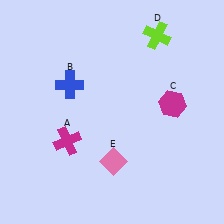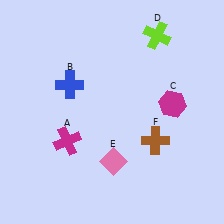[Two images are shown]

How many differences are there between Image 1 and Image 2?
There is 1 difference between the two images.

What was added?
A brown cross (F) was added in Image 2.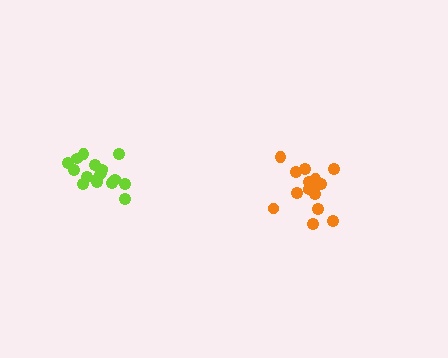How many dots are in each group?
Group 1: 15 dots, Group 2: 16 dots (31 total).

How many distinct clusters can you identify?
There are 2 distinct clusters.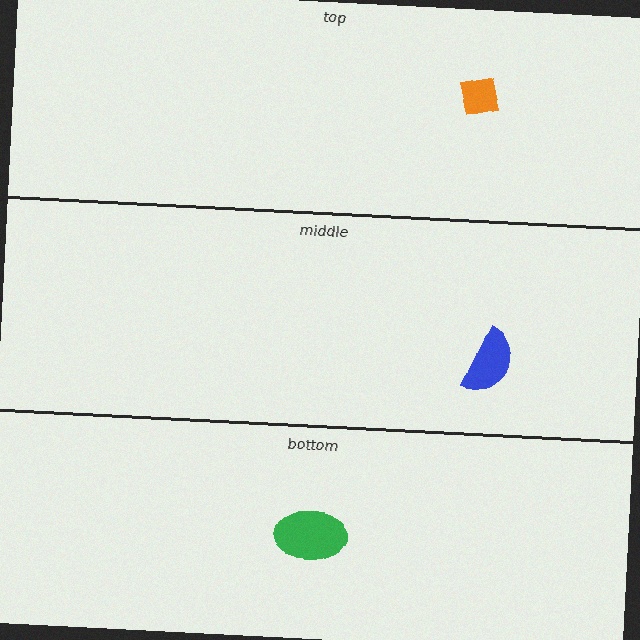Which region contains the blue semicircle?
The middle region.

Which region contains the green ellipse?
The bottom region.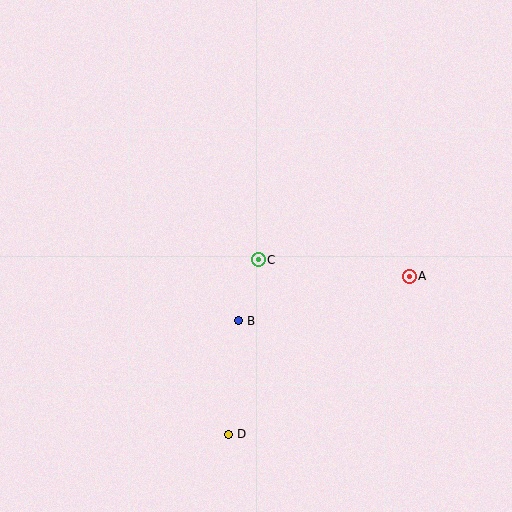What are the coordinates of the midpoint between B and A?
The midpoint between B and A is at (324, 299).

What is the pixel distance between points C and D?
The distance between C and D is 177 pixels.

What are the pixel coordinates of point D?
Point D is at (228, 434).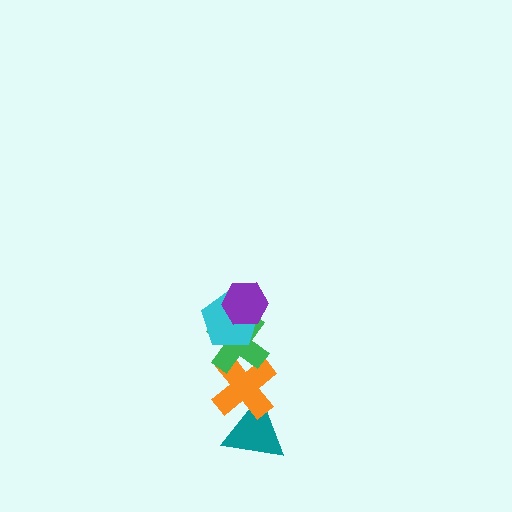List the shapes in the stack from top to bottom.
From top to bottom: the purple hexagon, the cyan pentagon, the green cross, the orange cross, the teal triangle.